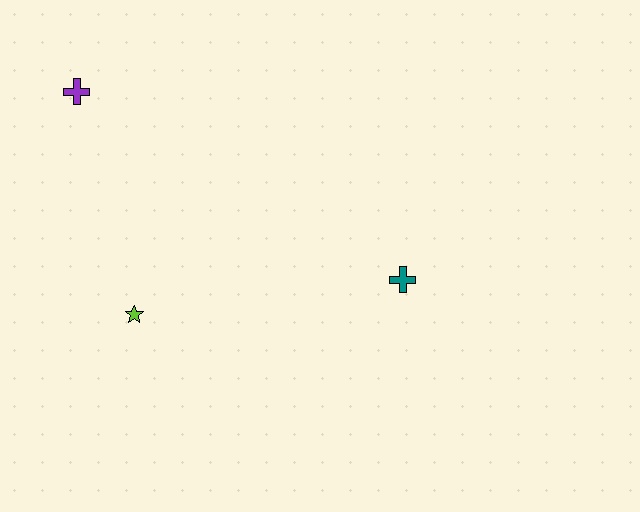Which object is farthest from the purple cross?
The teal cross is farthest from the purple cross.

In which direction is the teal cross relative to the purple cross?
The teal cross is to the right of the purple cross.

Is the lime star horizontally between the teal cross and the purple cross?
Yes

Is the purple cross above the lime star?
Yes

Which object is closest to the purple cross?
The lime star is closest to the purple cross.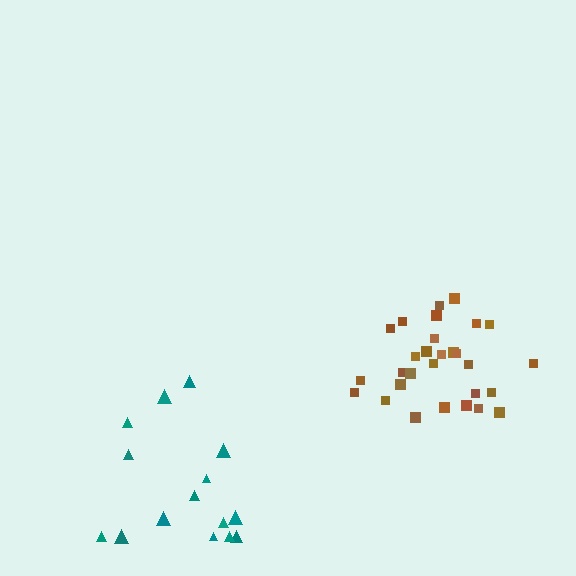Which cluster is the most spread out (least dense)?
Teal.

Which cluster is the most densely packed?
Brown.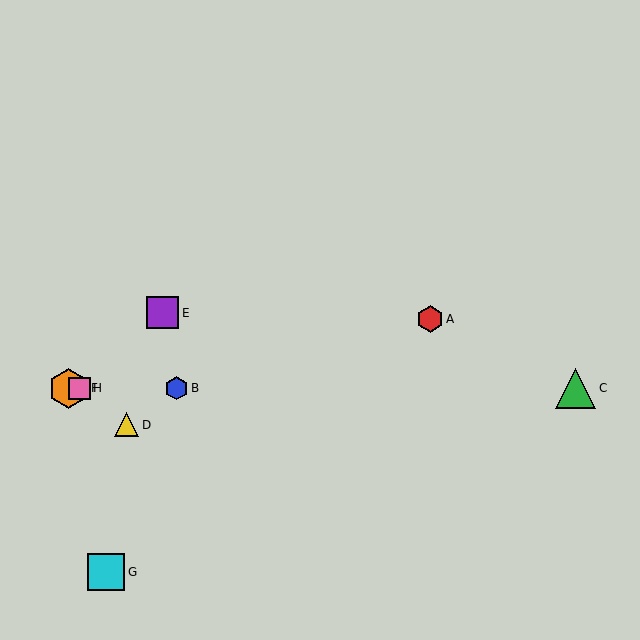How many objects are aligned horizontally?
4 objects (B, C, F, H) are aligned horizontally.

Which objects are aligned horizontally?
Objects B, C, F, H are aligned horizontally.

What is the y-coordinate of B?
Object B is at y≈388.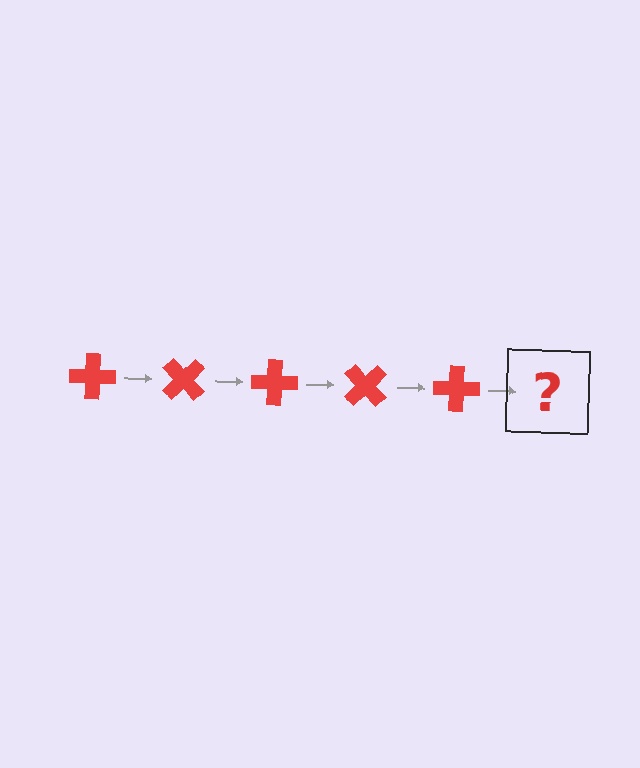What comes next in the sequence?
The next element should be a red cross rotated 225 degrees.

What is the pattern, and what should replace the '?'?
The pattern is that the cross rotates 45 degrees each step. The '?' should be a red cross rotated 225 degrees.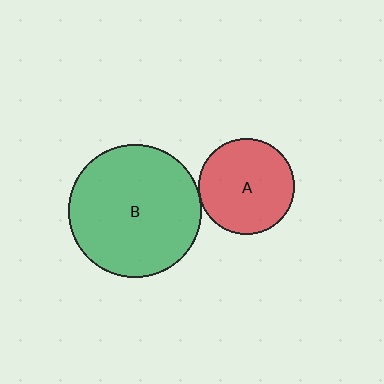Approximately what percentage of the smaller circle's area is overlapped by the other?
Approximately 5%.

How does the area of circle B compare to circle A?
Approximately 1.9 times.